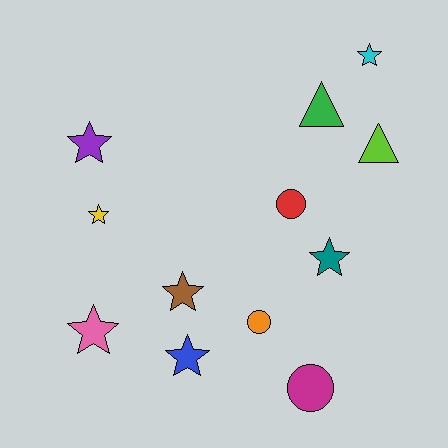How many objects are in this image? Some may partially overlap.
There are 12 objects.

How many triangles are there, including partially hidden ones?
There are 2 triangles.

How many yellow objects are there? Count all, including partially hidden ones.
There is 1 yellow object.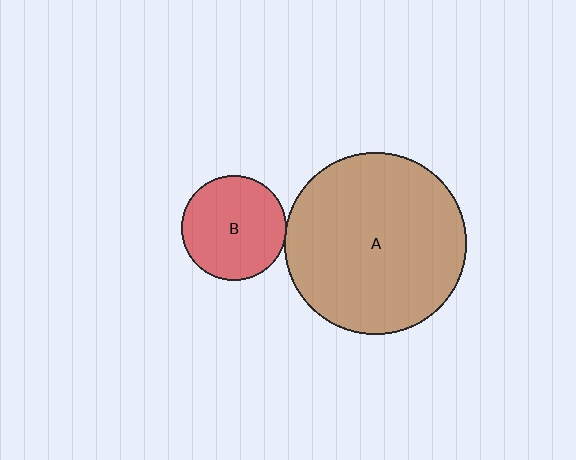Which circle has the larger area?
Circle A (brown).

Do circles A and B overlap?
Yes.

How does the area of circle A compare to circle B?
Approximately 3.0 times.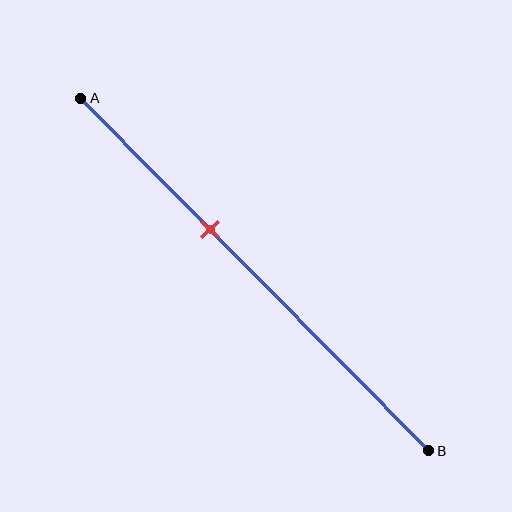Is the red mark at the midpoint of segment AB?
No, the mark is at about 35% from A, not at the 50% midpoint.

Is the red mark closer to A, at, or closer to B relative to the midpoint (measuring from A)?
The red mark is closer to point A than the midpoint of segment AB.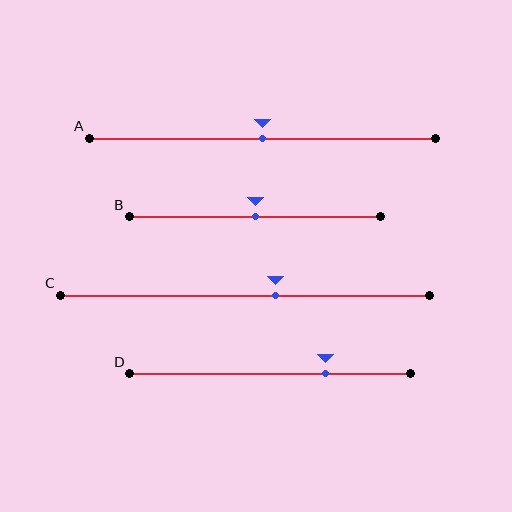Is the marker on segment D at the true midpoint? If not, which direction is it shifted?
No, the marker on segment D is shifted to the right by about 20% of the segment length.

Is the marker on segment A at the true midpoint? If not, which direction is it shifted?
Yes, the marker on segment A is at the true midpoint.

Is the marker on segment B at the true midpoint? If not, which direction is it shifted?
Yes, the marker on segment B is at the true midpoint.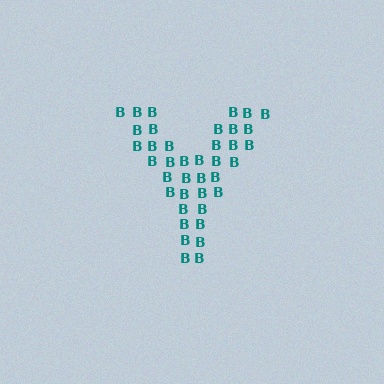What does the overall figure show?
The overall figure shows the letter Y.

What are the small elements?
The small elements are letter B's.